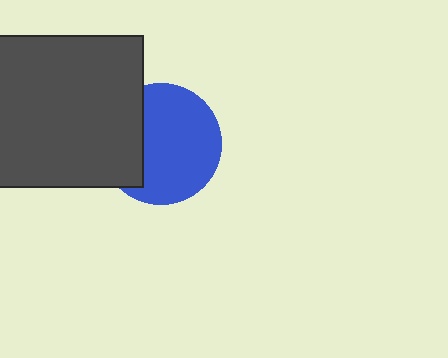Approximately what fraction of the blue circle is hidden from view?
Roughly 30% of the blue circle is hidden behind the dark gray square.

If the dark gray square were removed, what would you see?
You would see the complete blue circle.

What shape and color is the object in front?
The object in front is a dark gray square.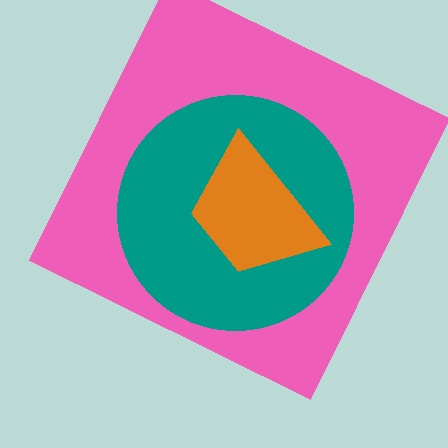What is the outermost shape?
The pink square.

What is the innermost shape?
The orange trapezoid.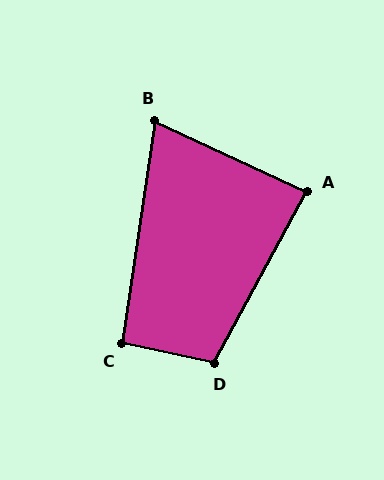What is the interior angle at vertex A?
Approximately 86 degrees (approximately right).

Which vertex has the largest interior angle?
D, at approximately 107 degrees.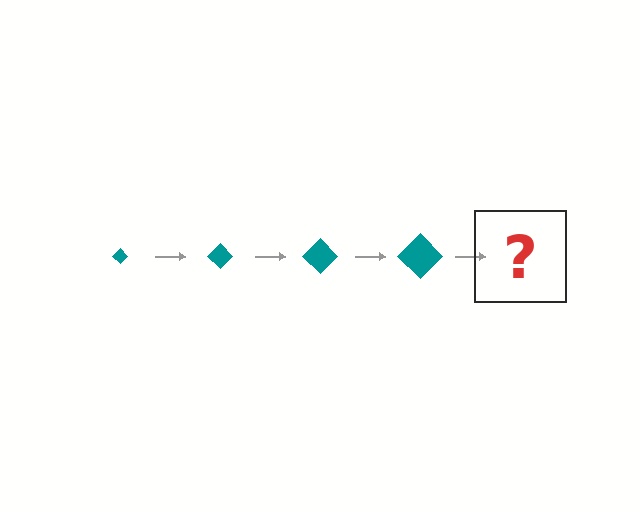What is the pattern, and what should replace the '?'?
The pattern is that the diamond gets progressively larger each step. The '?' should be a teal diamond, larger than the previous one.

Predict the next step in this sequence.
The next step is a teal diamond, larger than the previous one.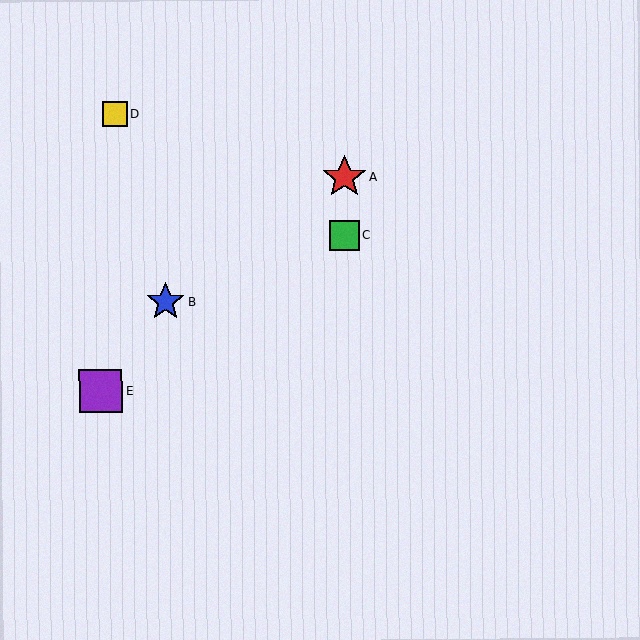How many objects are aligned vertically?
2 objects (A, C) are aligned vertically.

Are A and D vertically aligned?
No, A is at x≈344 and D is at x≈115.